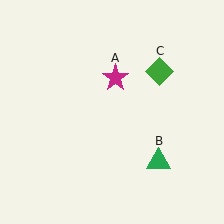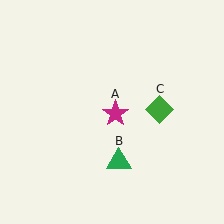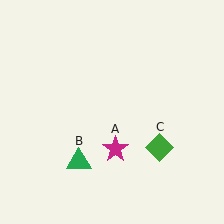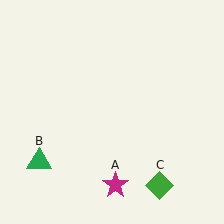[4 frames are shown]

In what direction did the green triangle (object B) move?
The green triangle (object B) moved left.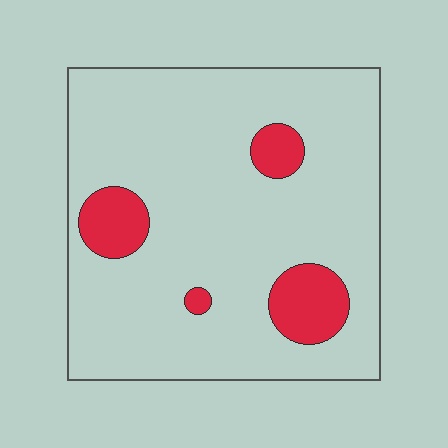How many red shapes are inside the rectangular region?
4.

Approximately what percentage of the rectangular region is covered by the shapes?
Approximately 15%.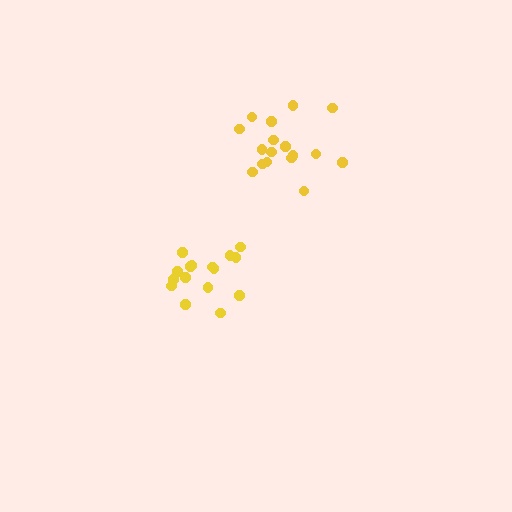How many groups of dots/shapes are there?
There are 2 groups.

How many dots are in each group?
Group 1: 17 dots, Group 2: 16 dots (33 total).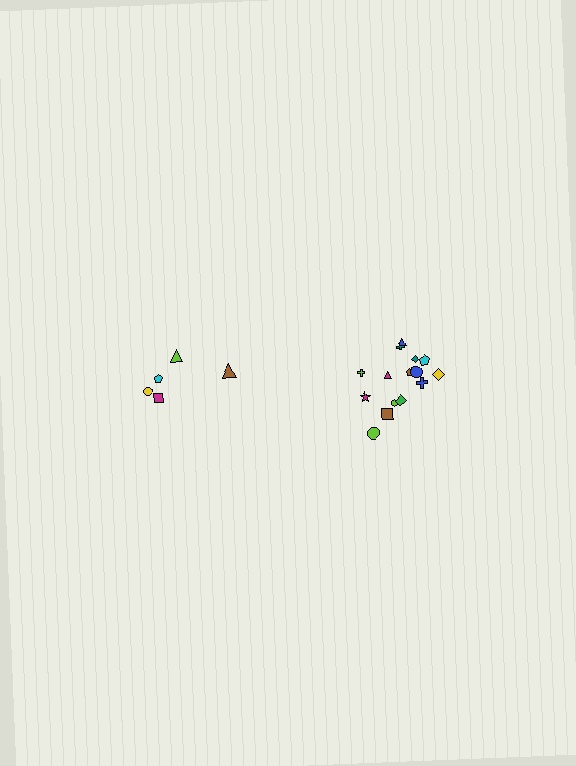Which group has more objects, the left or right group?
The right group.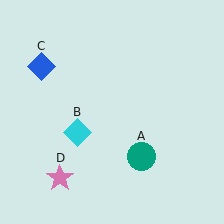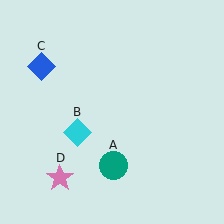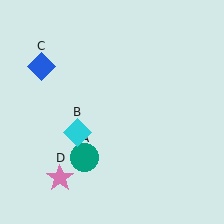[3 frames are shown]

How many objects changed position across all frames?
1 object changed position: teal circle (object A).